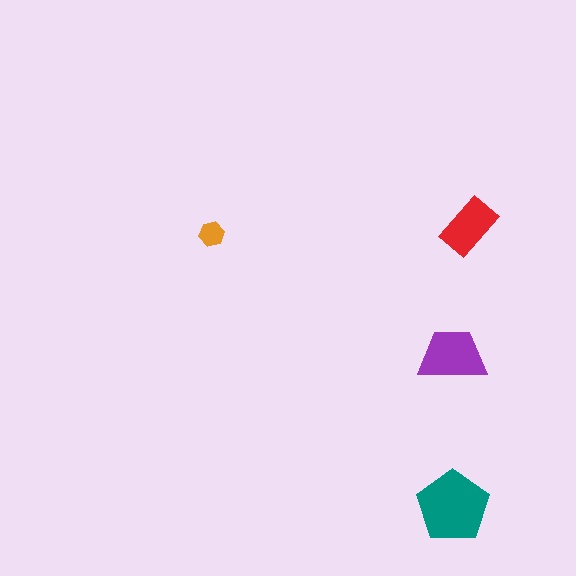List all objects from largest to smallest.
The teal pentagon, the purple trapezoid, the red rectangle, the orange hexagon.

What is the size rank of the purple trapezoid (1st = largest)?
2nd.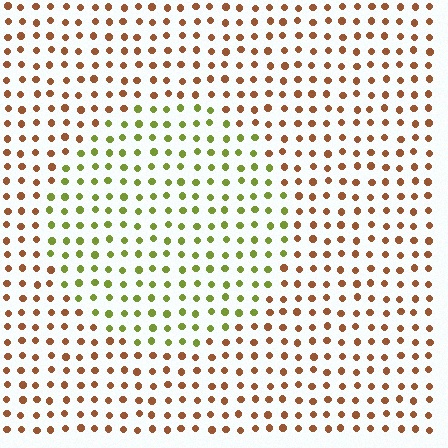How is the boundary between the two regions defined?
The boundary is defined purely by a slight shift in hue (about 60 degrees). Spacing, size, and orientation are identical on both sides.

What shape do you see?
I see a circle.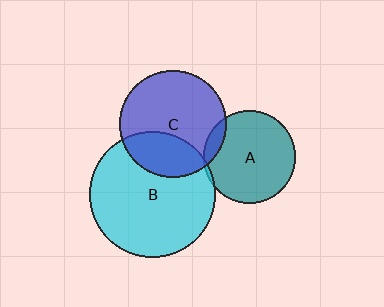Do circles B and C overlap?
Yes.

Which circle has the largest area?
Circle B (cyan).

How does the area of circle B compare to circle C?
Approximately 1.4 times.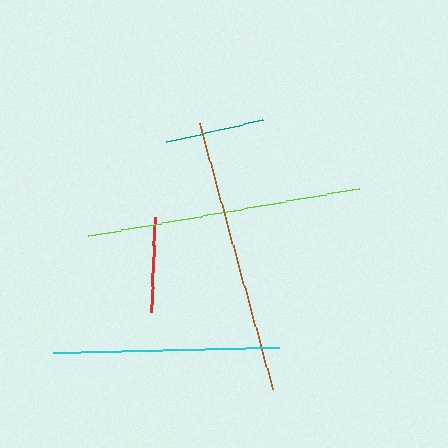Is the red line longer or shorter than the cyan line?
The cyan line is longer than the red line.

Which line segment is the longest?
The brown line is the longest at approximately 276 pixels.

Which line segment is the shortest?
The red line is the shortest at approximately 95 pixels.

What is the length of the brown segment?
The brown segment is approximately 276 pixels long.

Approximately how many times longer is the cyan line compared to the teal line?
The cyan line is approximately 2.3 times the length of the teal line.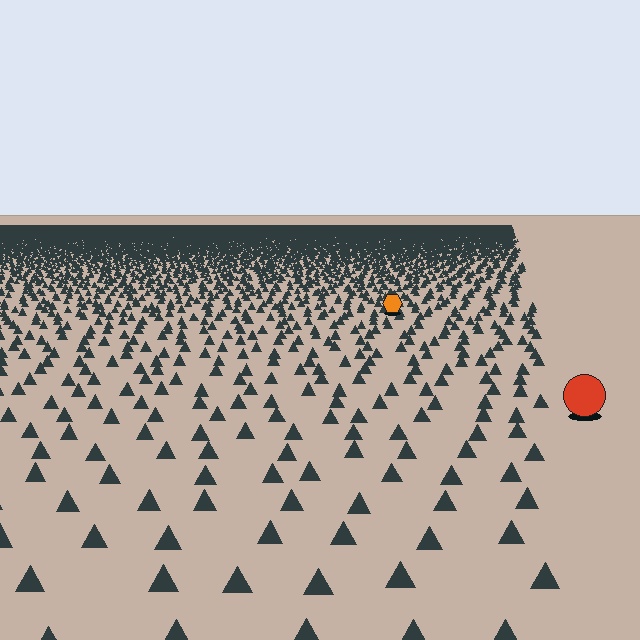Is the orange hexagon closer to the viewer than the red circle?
No. The red circle is closer — you can tell from the texture gradient: the ground texture is coarser near it.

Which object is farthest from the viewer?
The orange hexagon is farthest from the viewer. It appears smaller and the ground texture around it is denser.